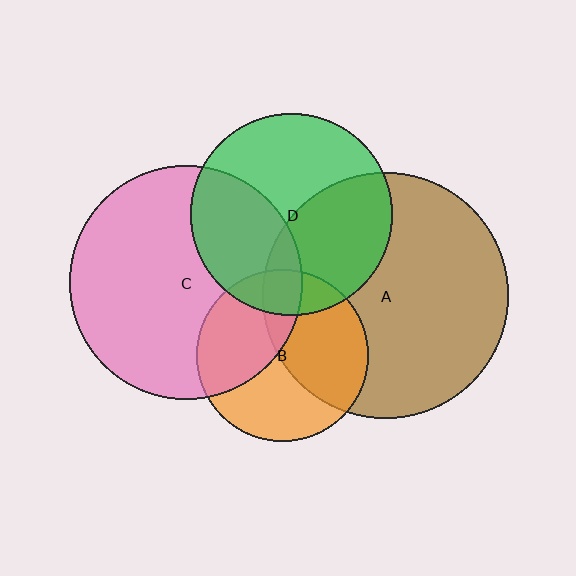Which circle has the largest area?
Circle A (brown).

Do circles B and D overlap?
Yes.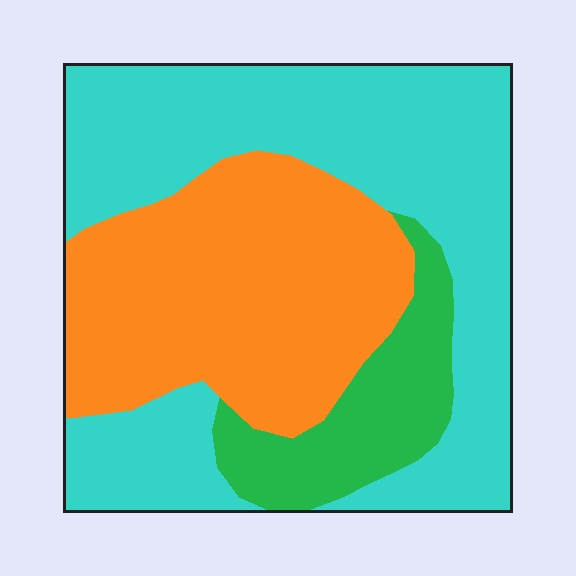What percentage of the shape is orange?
Orange takes up about three eighths (3/8) of the shape.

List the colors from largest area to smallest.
From largest to smallest: cyan, orange, green.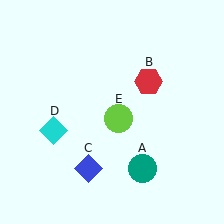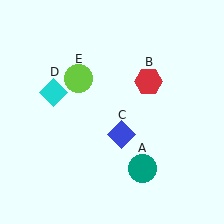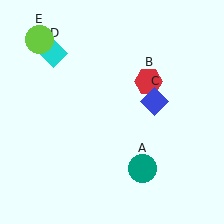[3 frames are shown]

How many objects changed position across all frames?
3 objects changed position: blue diamond (object C), cyan diamond (object D), lime circle (object E).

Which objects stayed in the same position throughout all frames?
Teal circle (object A) and red hexagon (object B) remained stationary.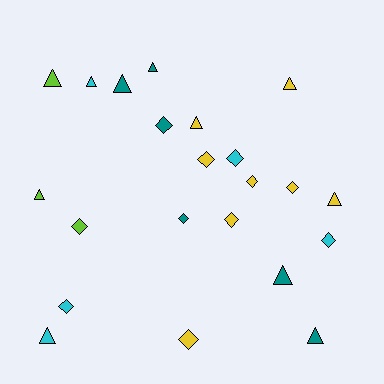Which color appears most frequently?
Yellow, with 8 objects.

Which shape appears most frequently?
Diamond, with 11 objects.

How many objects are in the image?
There are 22 objects.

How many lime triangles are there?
There are 2 lime triangles.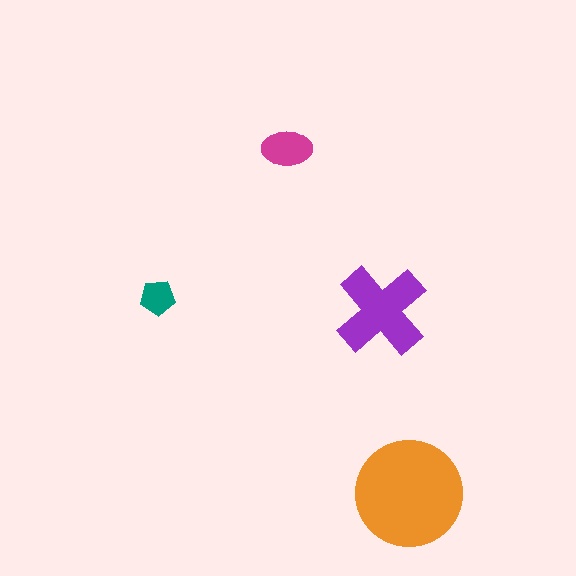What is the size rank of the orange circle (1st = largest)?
1st.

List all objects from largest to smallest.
The orange circle, the purple cross, the magenta ellipse, the teal pentagon.